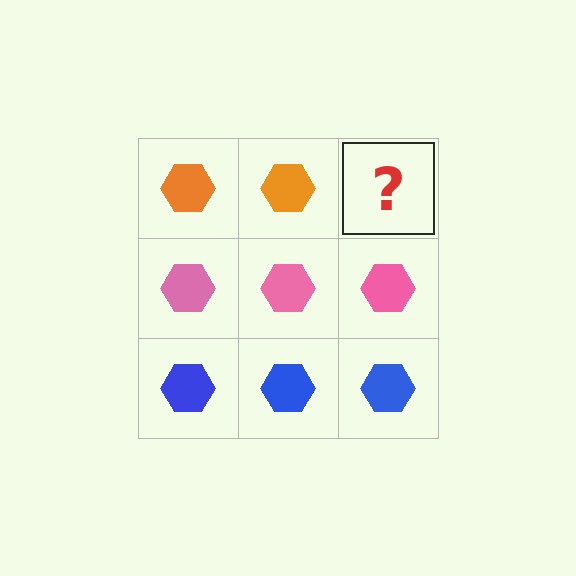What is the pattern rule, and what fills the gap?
The rule is that each row has a consistent color. The gap should be filled with an orange hexagon.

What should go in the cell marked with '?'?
The missing cell should contain an orange hexagon.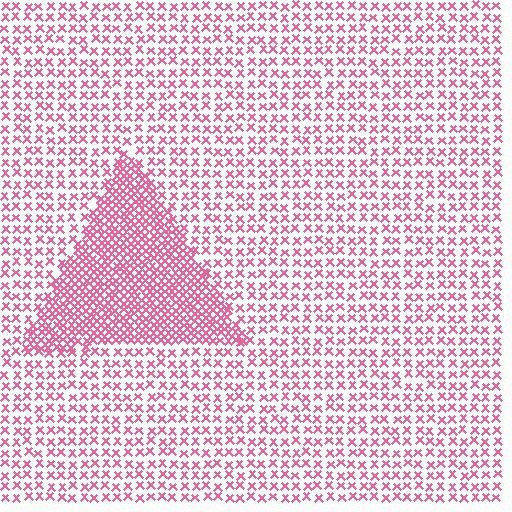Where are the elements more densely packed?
The elements are more densely packed inside the triangle boundary.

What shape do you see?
I see a triangle.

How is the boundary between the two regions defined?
The boundary is defined by a change in element density (approximately 2.2x ratio). All elements are the same color, size, and shape.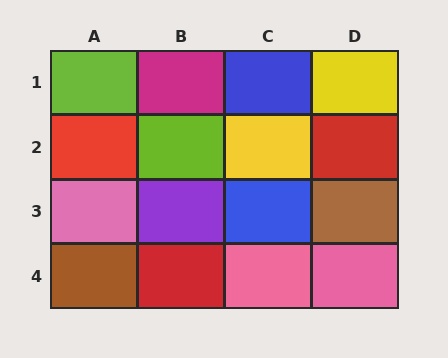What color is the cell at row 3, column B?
Purple.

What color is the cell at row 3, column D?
Brown.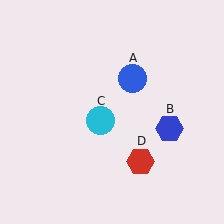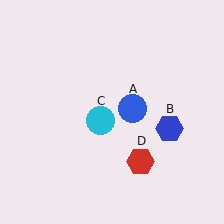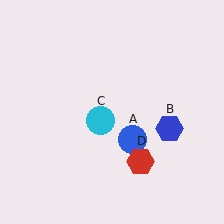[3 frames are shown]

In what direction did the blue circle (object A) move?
The blue circle (object A) moved down.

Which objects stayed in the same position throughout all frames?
Blue hexagon (object B) and cyan circle (object C) and red hexagon (object D) remained stationary.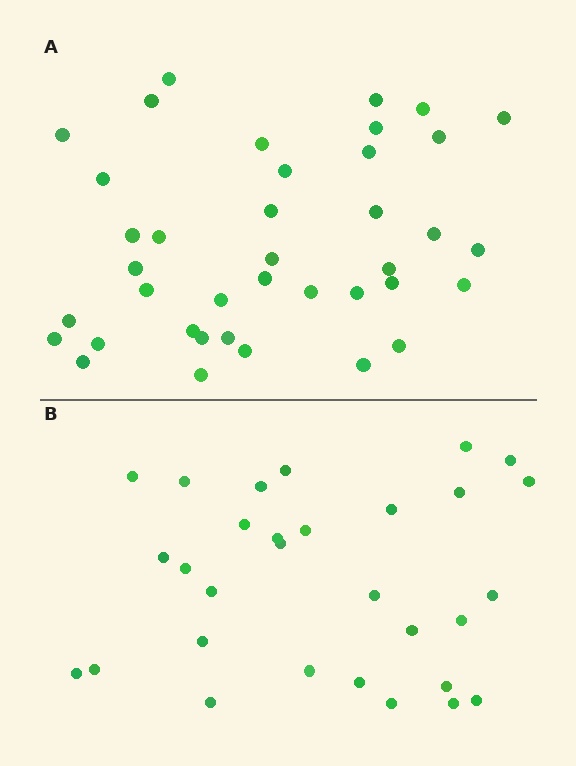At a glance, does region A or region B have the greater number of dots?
Region A (the top region) has more dots.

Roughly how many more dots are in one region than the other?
Region A has roughly 8 or so more dots than region B.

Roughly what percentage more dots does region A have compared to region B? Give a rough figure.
About 30% more.